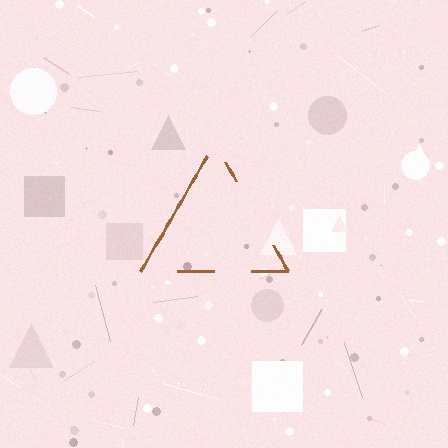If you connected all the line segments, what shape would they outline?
They would outline a triangle.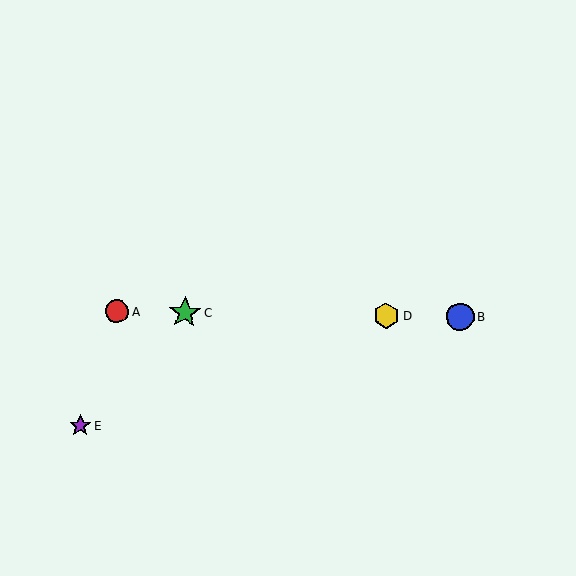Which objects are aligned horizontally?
Objects A, B, C, D are aligned horizontally.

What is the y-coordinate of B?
Object B is at y≈317.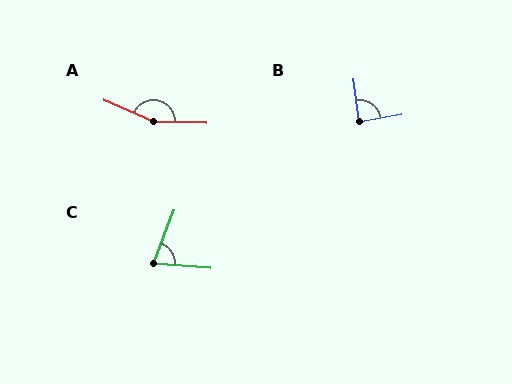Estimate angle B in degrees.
Approximately 88 degrees.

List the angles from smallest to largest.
C (73°), B (88°), A (158°).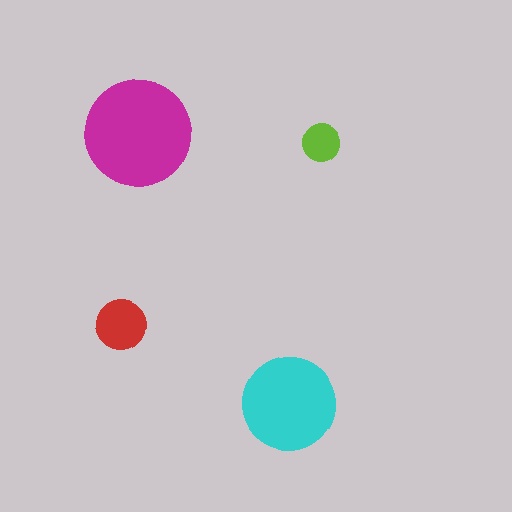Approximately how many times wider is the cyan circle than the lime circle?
About 2.5 times wider.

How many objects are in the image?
There are 4 objects in the image.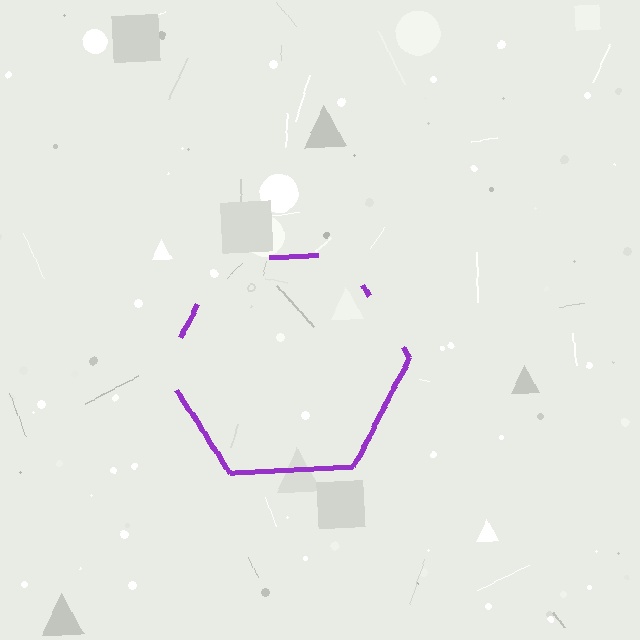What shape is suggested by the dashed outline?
The dashed outline suggests a hexagon.